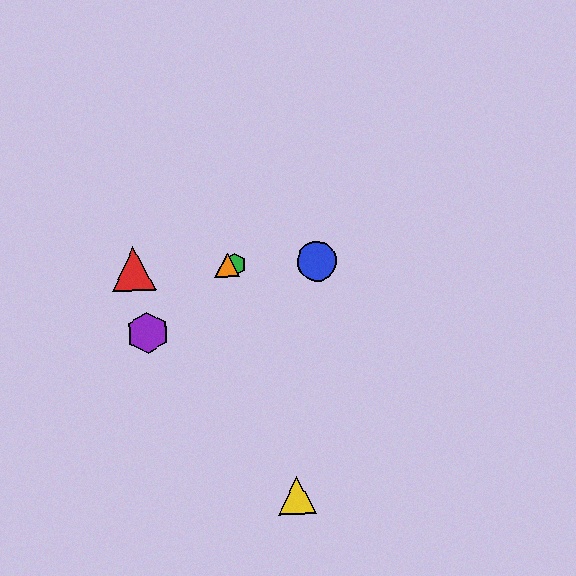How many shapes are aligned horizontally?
4 shapes (the red triangle, the blue circle, the green hexagon, the orange triangle) are aligned horizontally.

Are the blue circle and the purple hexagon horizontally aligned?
No, the blue circle is at y≈261 and the purple hexagon is at y≈333.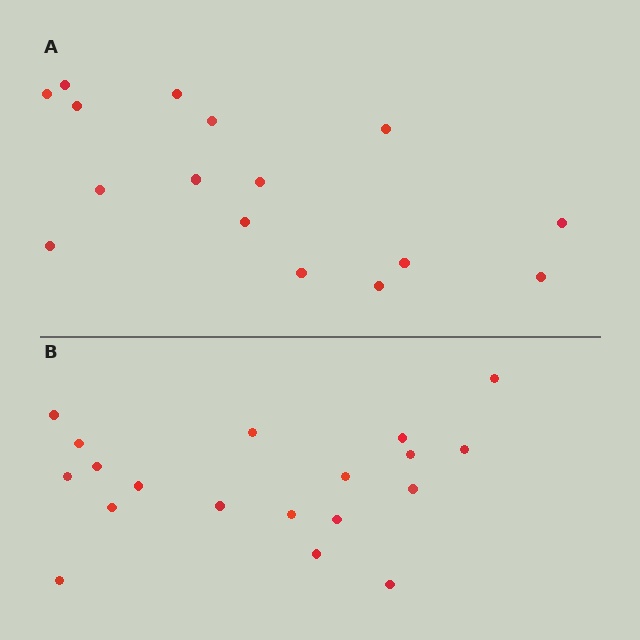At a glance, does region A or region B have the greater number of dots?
Region B (the bottom region) has more dots.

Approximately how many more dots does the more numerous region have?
Region B has just a few more — roughly 2 or 3 more dots than region A.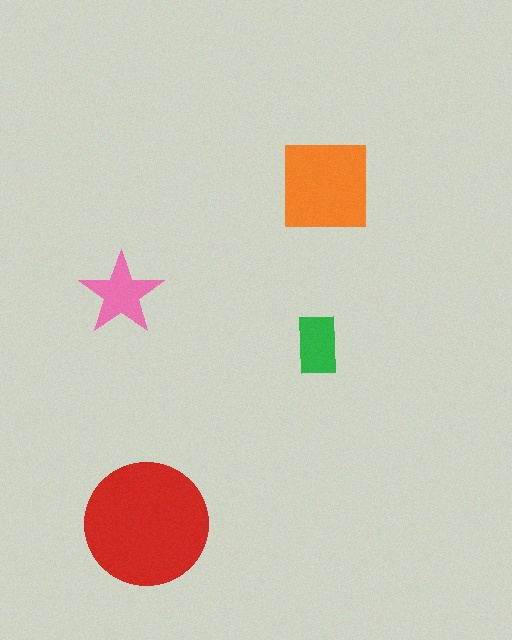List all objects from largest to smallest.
The red circle, the orange square, the pink star, the green rectangle.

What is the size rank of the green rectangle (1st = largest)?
4th.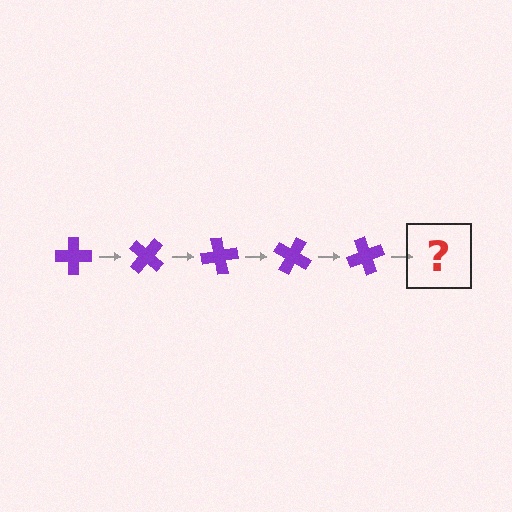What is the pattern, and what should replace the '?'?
The pattern is that the cross rotates 40 degrees each step. The '?' should be a purple cross rotated 200 degrees.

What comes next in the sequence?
The next element should be a purple cross rotated 200 degrees.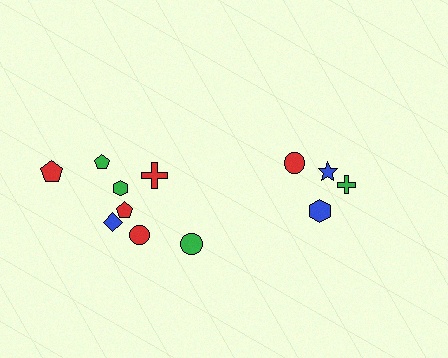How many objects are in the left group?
There are 8 objects.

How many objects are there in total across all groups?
There are 12 objects.